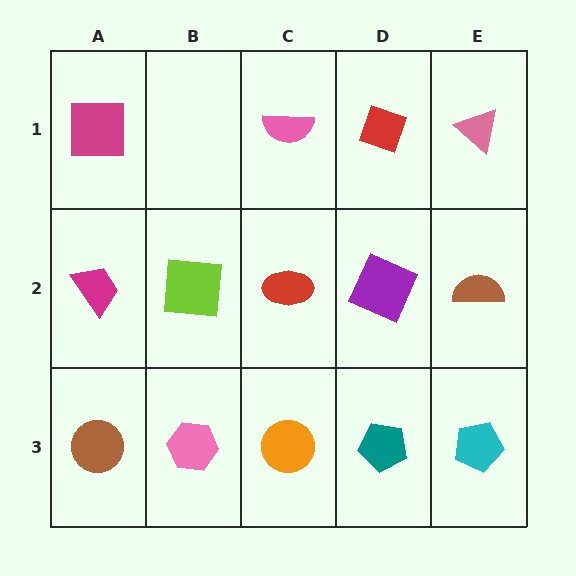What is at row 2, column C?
A red ellipse.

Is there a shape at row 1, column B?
No, that cell is empty.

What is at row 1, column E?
A pink triangle.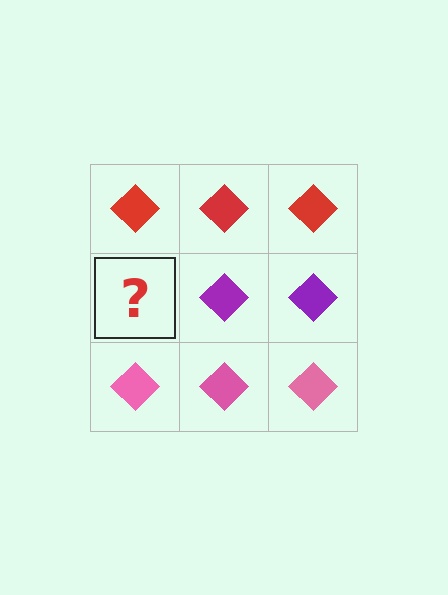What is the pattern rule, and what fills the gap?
The rule is that each row has a consistent color. The gap should be filled with a purple diamond.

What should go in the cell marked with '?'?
The missing cell should contain a purple diamond.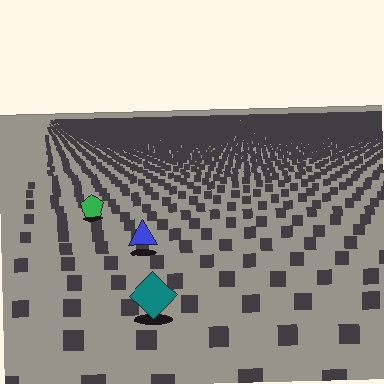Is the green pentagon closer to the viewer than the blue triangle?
No. The blue triangle is closer — you can tell from the texture gradient: the ground texture is coarser near it.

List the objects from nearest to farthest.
From nearest to farthest: the teal diamond, the blue triangle, the green pentagon.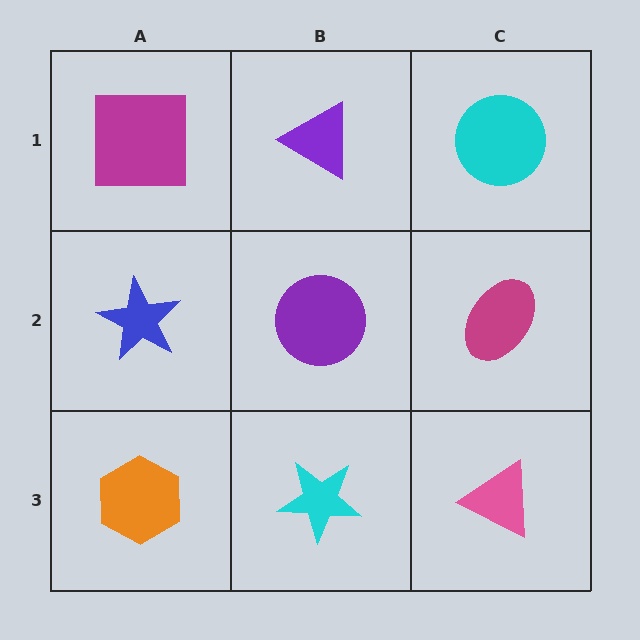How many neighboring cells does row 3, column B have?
3.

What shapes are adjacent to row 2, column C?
A cyan circle (row 1, column C), a pink triangle (row 3, column C), a purple circle (row 2, column B).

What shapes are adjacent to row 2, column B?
A purple triangle (row 1, column B), a cyan star (row 3, column B), a blue star (row 2, column A), a magenta ellipse (row 2, column C).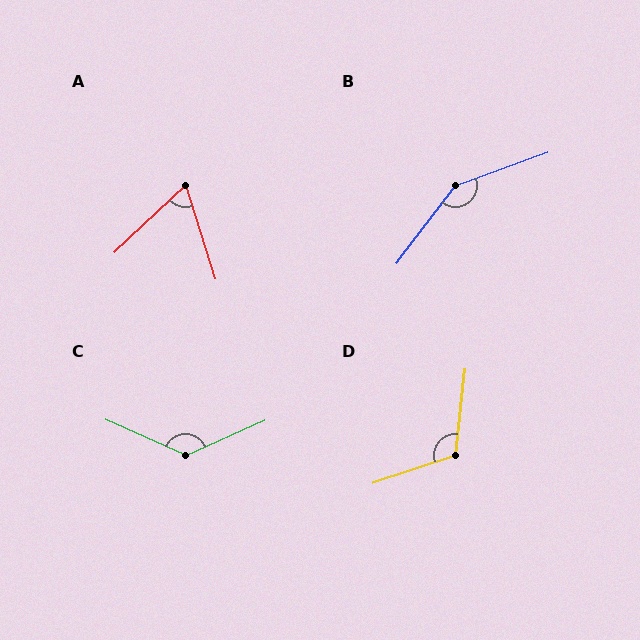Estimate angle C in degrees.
Approximately 133 degrees.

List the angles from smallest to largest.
A (64°), D (114°), C (133°), B (147°).